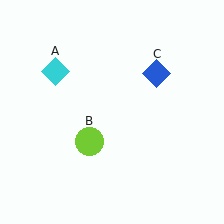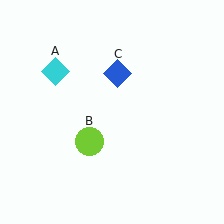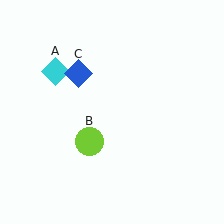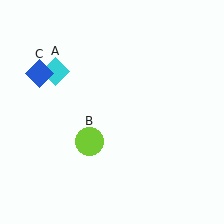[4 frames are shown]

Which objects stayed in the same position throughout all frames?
Cyan diamond (object A) and lime circle (object B) remained stationary.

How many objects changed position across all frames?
1 object changed position: blue diamond (object C).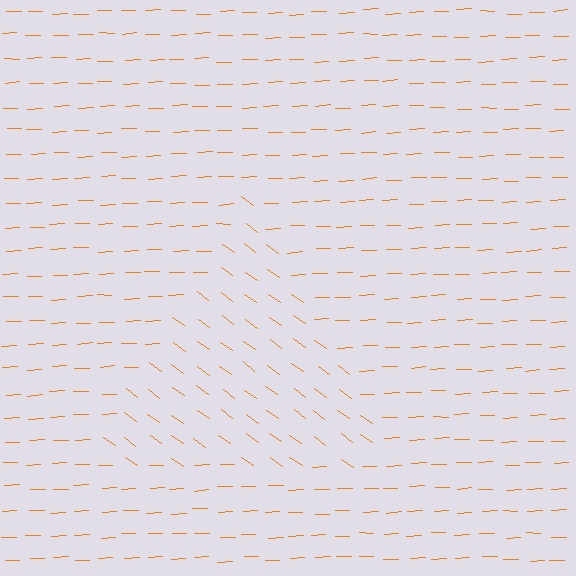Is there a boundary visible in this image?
Yes, there is a texture boundary formed by a change in line orientation.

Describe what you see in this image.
The image is filled with small orange line segments. A triangle region in the image has lines oriented differently from the surrounding lines, creating a visible texture boundary.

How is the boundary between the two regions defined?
The boundary is defined purely by a change in line orientation (approximately 38 degrees difference). All lines are the same color and thickness.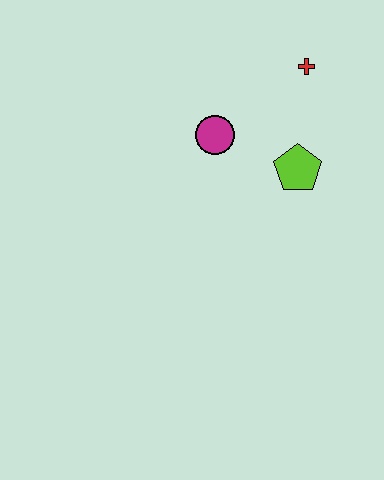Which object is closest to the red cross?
The lime pentagon is closest to the red cross.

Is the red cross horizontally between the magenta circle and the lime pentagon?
No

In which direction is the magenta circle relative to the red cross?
The magenta circle is to the left of the red cross.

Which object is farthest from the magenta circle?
The red cross is farthest from the magenta circle.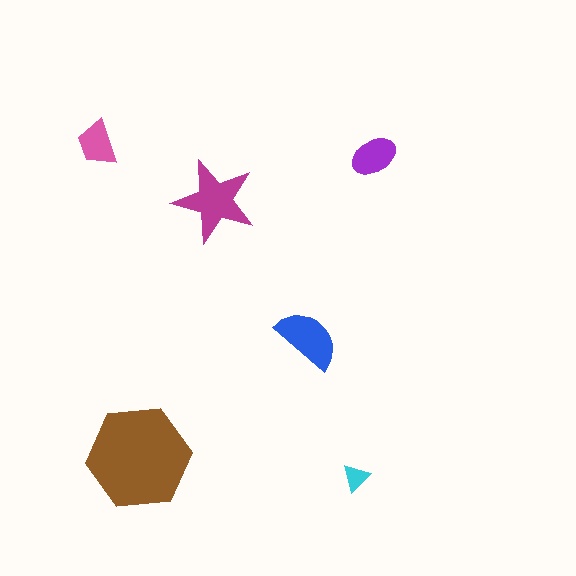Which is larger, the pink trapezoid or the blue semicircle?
The blue semicircle.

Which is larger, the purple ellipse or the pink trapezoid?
The purple ellipse.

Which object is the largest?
The brown hexagon.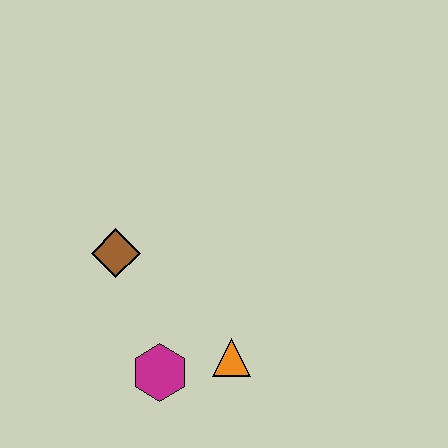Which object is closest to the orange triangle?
The magenta hexagon is closest to the orange triangle.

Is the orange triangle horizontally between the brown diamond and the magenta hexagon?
No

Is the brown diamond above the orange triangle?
Yes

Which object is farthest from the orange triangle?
The brown diamond is farthest from the orange triangle.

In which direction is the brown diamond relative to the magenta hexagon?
The brown diamond is above the magenta hexagon.